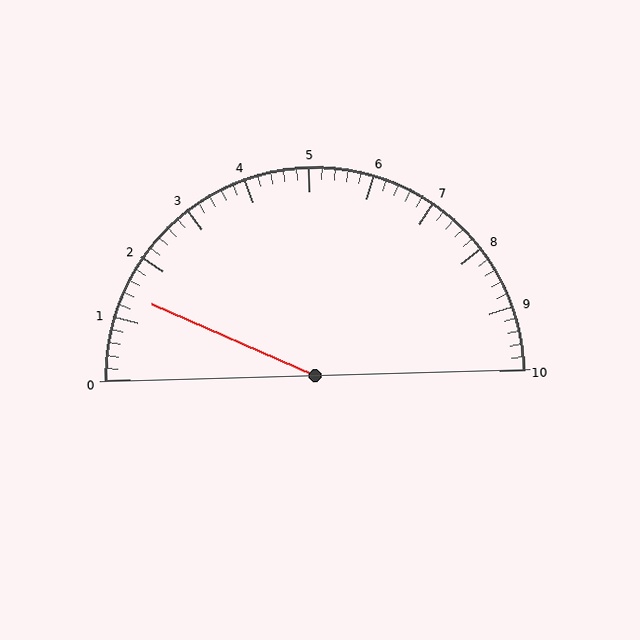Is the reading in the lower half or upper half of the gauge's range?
The reading is in the lower half of the range (0 to 10).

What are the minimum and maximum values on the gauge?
The gauge ranges from 0 to 10.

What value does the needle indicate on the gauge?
The needle indicates approximately 1.4.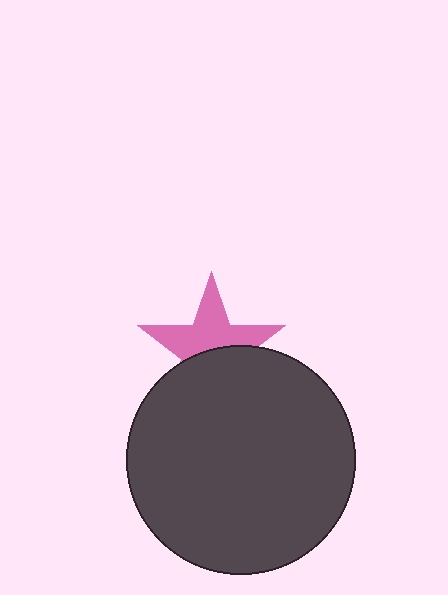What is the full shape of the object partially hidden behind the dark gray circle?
The partially hidden object is a pink star.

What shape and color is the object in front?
The object in front is a dark gray circle.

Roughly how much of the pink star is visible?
About half of it is visible (roughly 54%).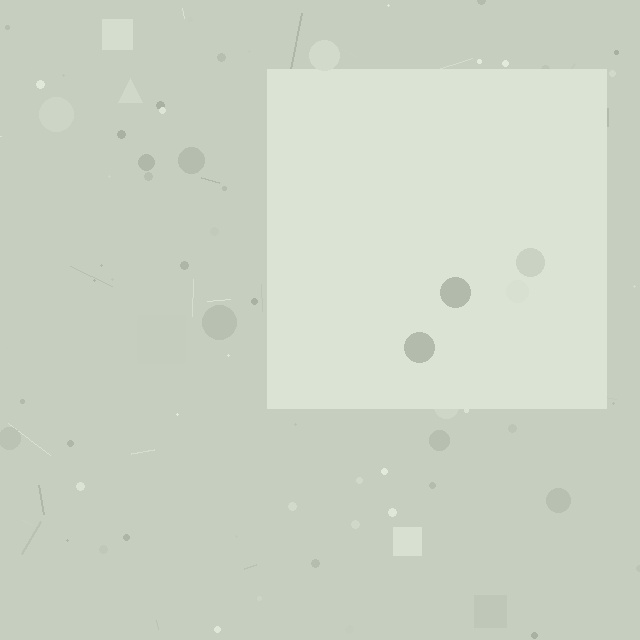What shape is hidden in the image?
A square is hidden in the image.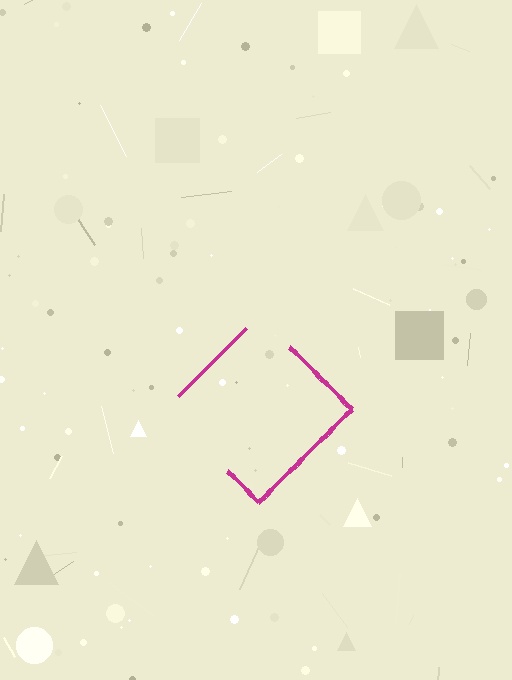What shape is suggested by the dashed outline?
The dashed outline suggests a diamond.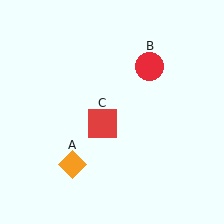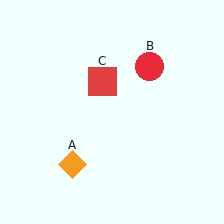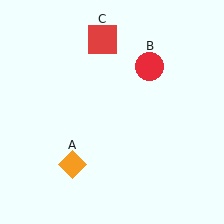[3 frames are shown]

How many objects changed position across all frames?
1 object changed position: red square (object C).